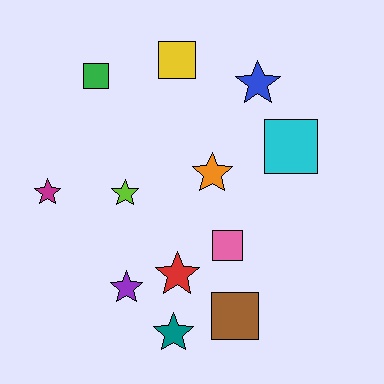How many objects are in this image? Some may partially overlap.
There are 12 objects.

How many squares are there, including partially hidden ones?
There are 5 squares.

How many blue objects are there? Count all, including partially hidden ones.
There is 1 blue object.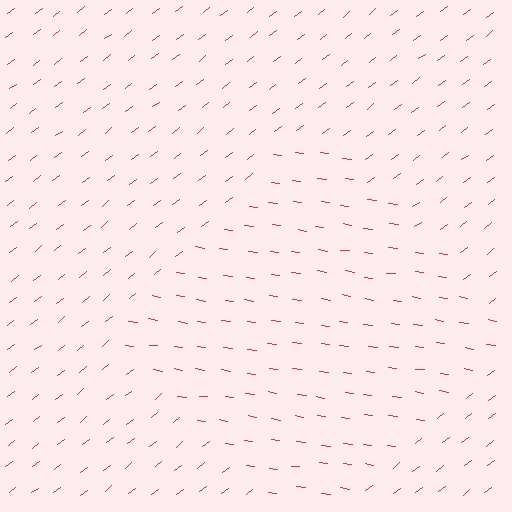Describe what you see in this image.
The image is filled with small red line segments. A diamond region in the image has lines oriented differently from the surrounding lines, creating a visible texture boundary.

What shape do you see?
I see a diamond.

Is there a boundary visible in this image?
Yes, there is a texture boundary formed by a change in line orientation.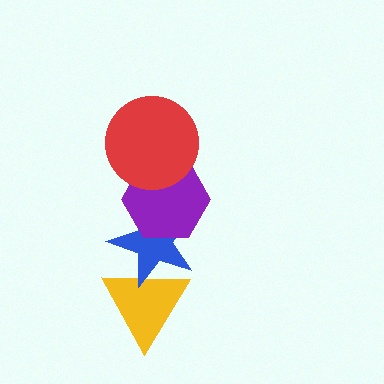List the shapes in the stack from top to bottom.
From top to bottom: the red circle, the purple hexagon, the blue star, the yellow triangle.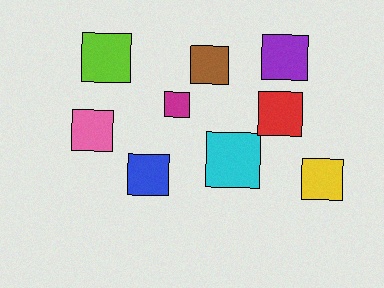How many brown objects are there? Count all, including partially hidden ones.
There is 1 brown object.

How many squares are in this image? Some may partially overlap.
There are 9 squares.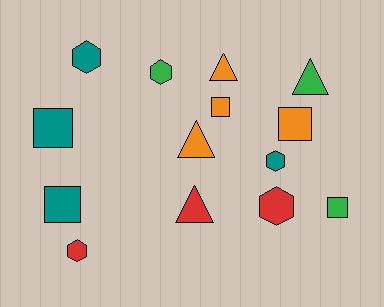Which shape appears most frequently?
Hexagon, with 5 objects.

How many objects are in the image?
There are 14 objects.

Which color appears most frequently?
Teal, with 4 objects.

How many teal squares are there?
There are 2 teal squares.